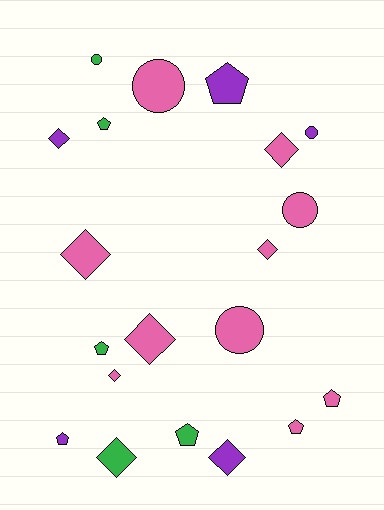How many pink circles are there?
There are 3 pink circles.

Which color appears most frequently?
Pink, with 10 objects.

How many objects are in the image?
There are 20 objects.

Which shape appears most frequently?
Diamond, with 8 objects.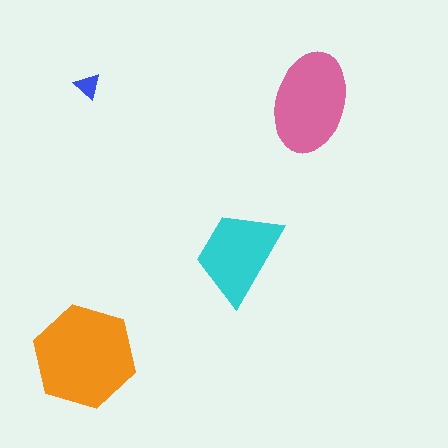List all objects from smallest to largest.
The blue triangle, the cyan trapezoid, the pink ellipse, the orange hexagon.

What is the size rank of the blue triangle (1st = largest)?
4th.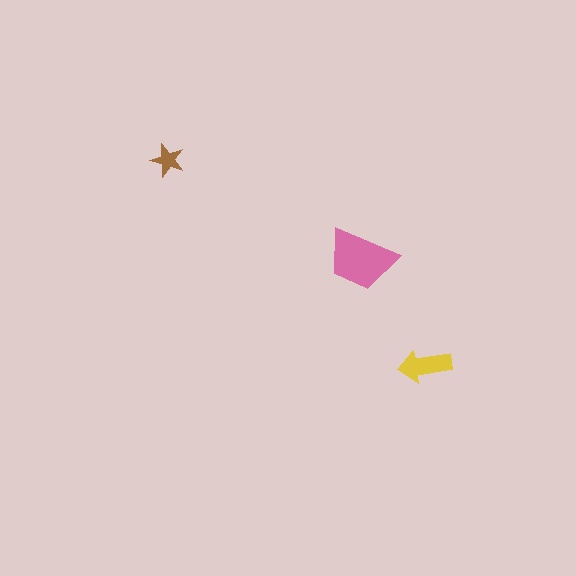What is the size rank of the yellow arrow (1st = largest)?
2nd.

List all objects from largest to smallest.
The pink trapezoid, the yellow arrow, the brown star.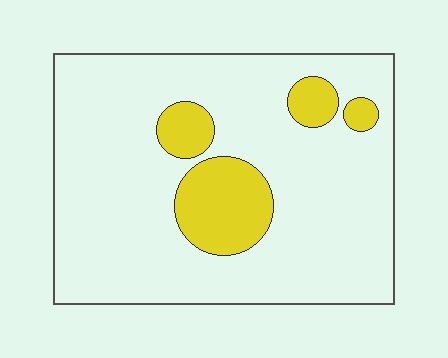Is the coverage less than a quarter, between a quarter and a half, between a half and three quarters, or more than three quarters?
Less than a quarter.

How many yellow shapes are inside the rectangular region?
4.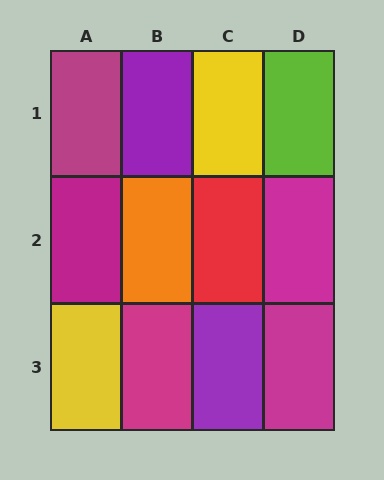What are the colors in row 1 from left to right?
Magenta, purple, yellow, lime.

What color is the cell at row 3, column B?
Magenta.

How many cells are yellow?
2 cells are yellow.